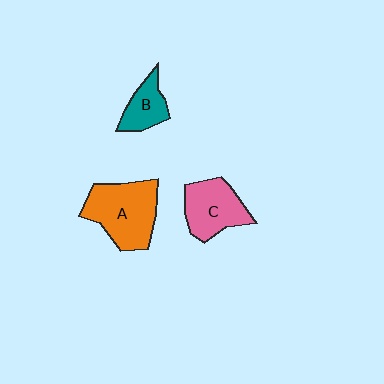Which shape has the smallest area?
Shape B (teal).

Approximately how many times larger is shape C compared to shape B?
Approximately 1.6 times.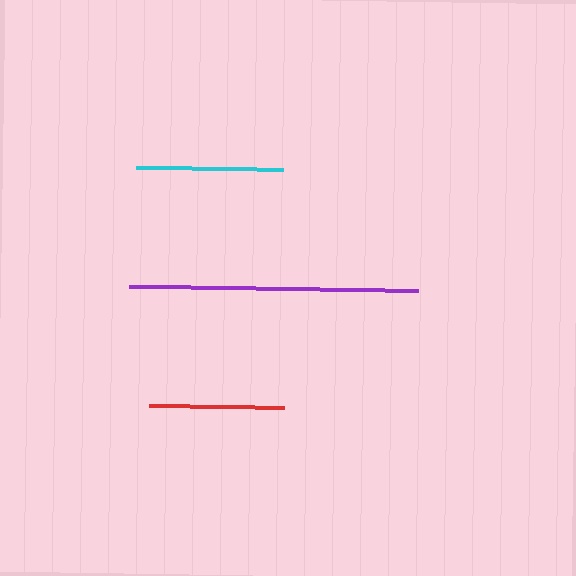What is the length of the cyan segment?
The cyan segment is approximately 147 pixels long.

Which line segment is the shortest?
The red line is the shortest at approximately 134 pixels.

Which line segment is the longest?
The purple line is the longest at approximately 289 pixels.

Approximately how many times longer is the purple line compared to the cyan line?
The purple line is approximately 2.0 times the length of the cyan line.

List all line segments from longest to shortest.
From longest to shortest: purple, cyan, red.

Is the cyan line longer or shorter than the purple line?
The purple line is longer than the cyan line.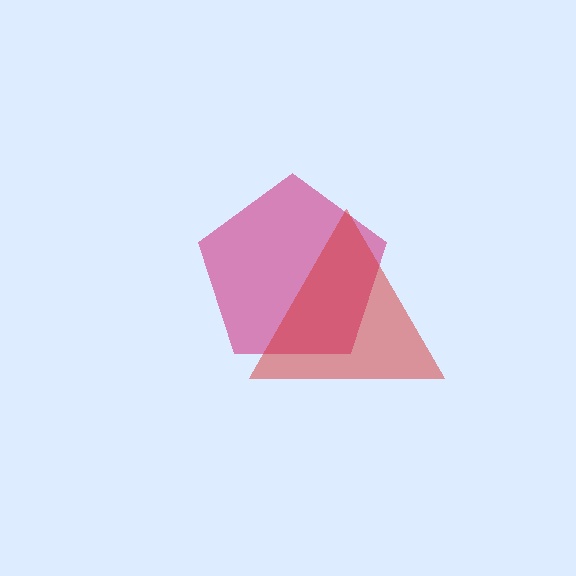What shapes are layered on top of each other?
The layered shapes are: a magenta pentagon, a red triangle.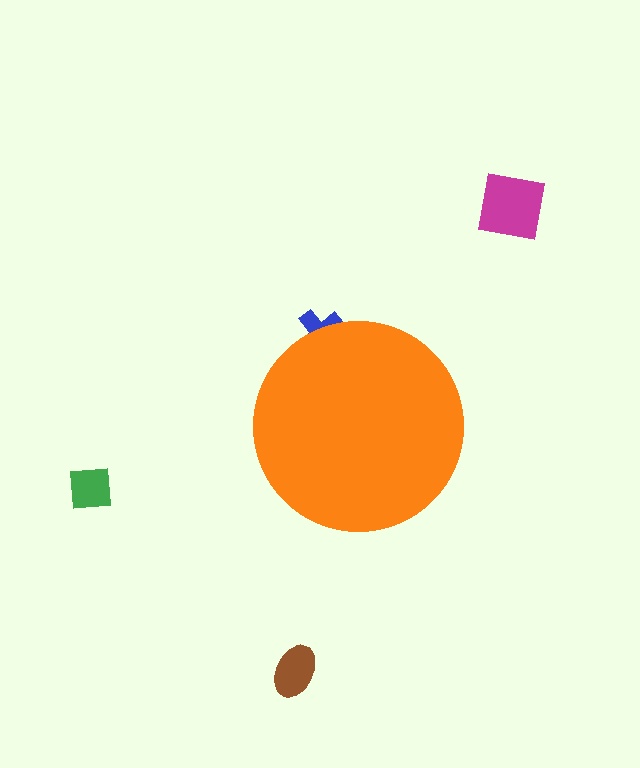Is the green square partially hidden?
No, the green square is fully visible.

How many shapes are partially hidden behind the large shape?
1 shape is partially hidden.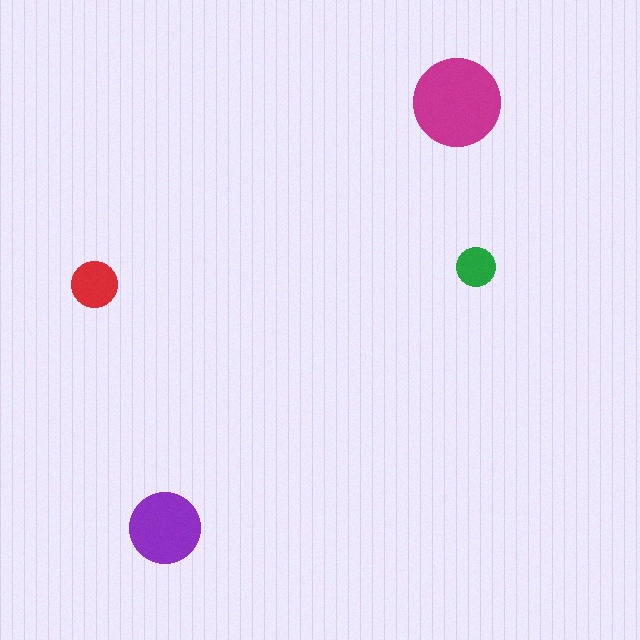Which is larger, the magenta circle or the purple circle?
The magenta one.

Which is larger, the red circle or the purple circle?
The purple one.